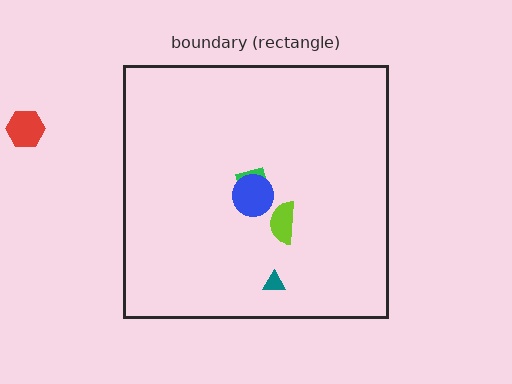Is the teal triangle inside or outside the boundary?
Inside.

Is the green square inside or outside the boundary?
Inside.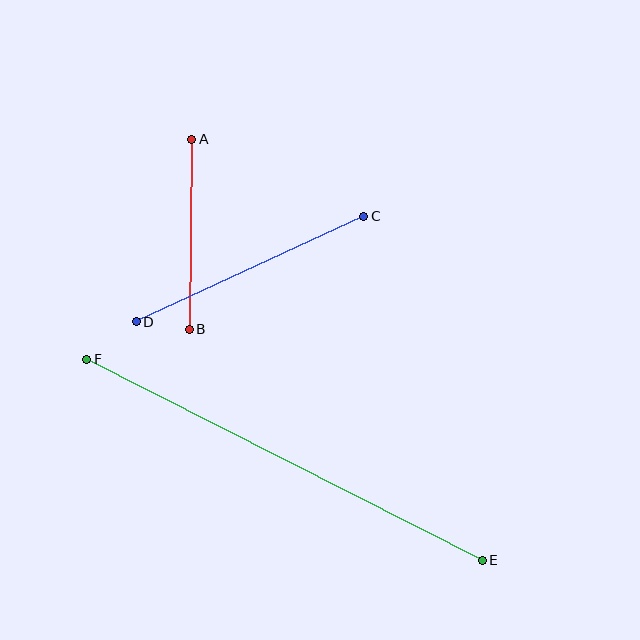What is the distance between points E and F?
The distance is approximately 444 pixels.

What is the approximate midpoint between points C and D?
The midpoint is at approximately (250, 269) pixels.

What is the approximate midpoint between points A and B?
The midpoint is at approximately (191, 234) pixels.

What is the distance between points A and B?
The distance is approximately 190 pixels.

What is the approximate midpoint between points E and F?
The midpoint is at approximately (284, 460) pixels.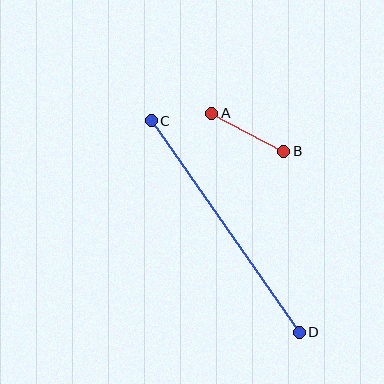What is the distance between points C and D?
The distance is approximately 258 pixels.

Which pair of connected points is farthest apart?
Points C and D are farthest apart.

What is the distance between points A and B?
The distance is approximately 82 pixels.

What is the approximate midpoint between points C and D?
The midpoint is at approximately (225, 227) pixels.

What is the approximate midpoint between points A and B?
The midpoint is at approximately (248, 132) pixels.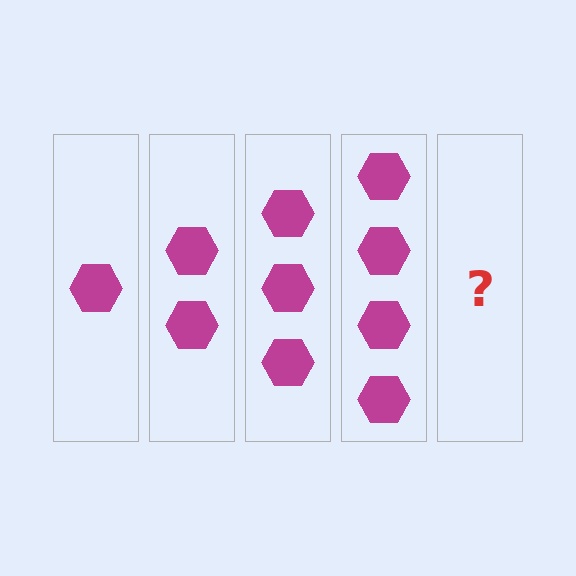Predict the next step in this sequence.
The next step is 5 hexagons.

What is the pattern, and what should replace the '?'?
The pattern is that each step adds one more hexagon. The '?' should be 5 hexagons.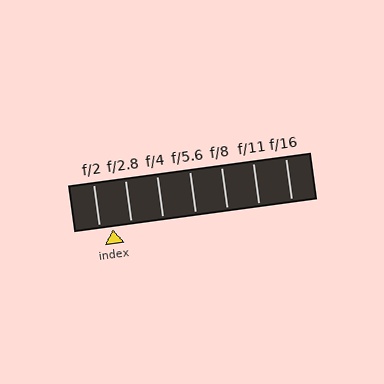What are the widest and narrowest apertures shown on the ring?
The widest aperture shown is f/2 and the narrowest is f/16.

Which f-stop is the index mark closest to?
The index mark is closest to f/2.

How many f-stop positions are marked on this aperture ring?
There are 7 f-stop positions marked.